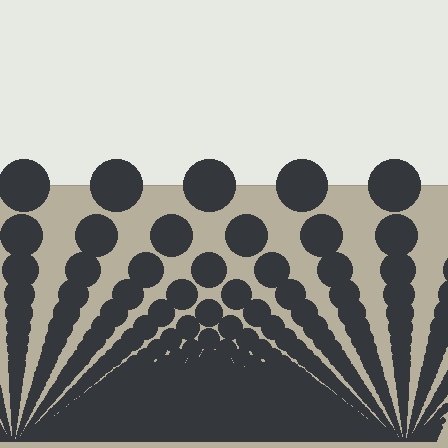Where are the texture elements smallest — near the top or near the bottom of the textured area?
Near the bottom.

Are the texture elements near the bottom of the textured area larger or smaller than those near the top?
Smaller. The gradient is inverted — elements near the bottom are smaller and denser.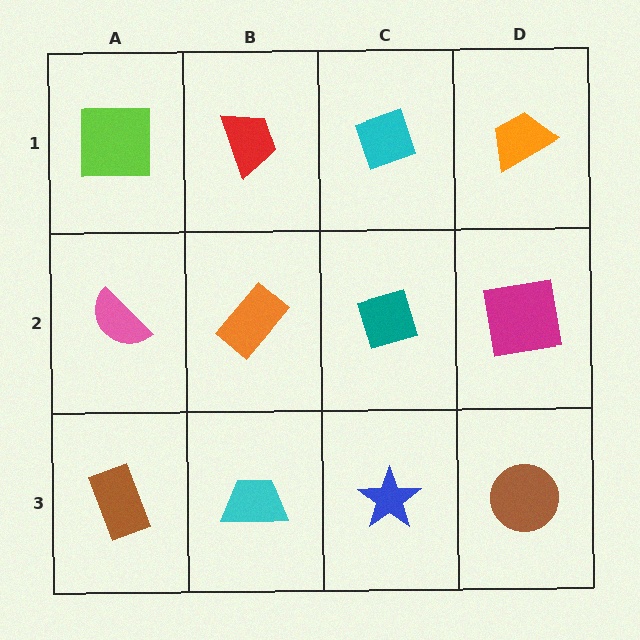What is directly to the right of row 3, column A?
A cyan trapezoid.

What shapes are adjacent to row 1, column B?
An orange rectangle (row 2, column B), a lime square (row 1, column A), a cyan diamond (row 1, column C).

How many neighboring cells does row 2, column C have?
4.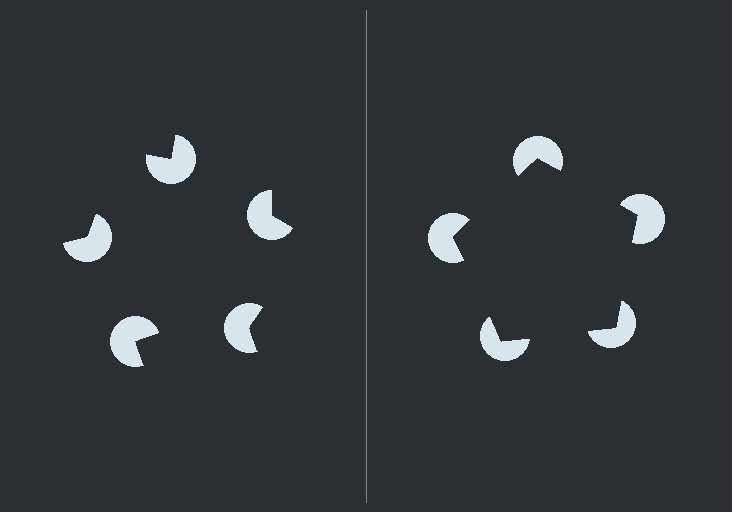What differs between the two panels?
The pac-man discs are positioned identically on both sides; only the wedge orientations differ. On the right they align to a pentagon; on the left they are misaligned.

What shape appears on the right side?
An illusory pentagon.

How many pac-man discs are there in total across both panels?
10 — 5 on each side.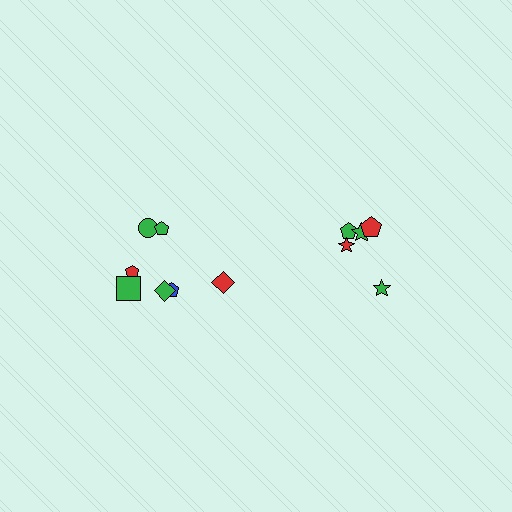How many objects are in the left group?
There are 7 objects.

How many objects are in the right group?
There are 5 objects.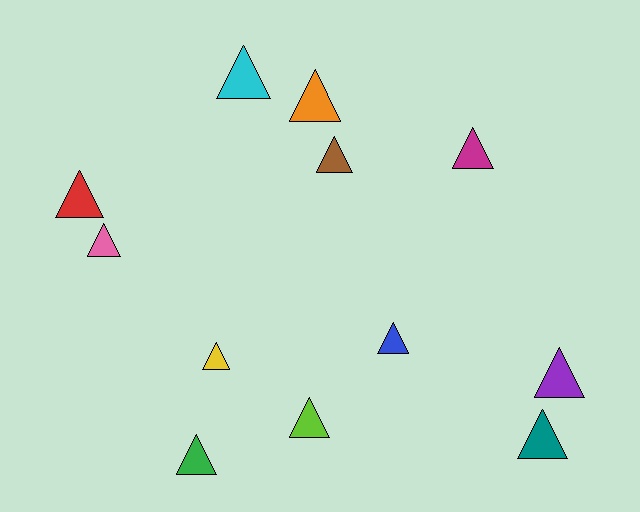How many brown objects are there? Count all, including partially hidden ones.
There is 1 brown object.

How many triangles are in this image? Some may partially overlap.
There are 12 triangles.